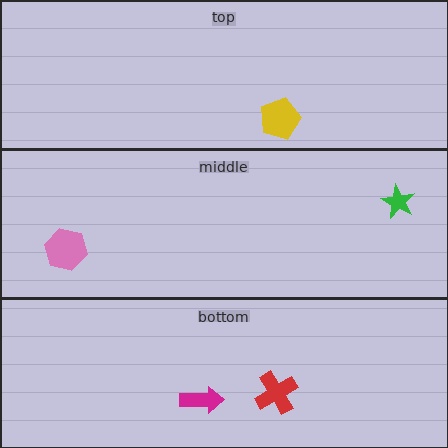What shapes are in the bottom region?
The red cross, the magenta arrow.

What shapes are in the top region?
The yellow pentagon.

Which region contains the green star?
The middle region.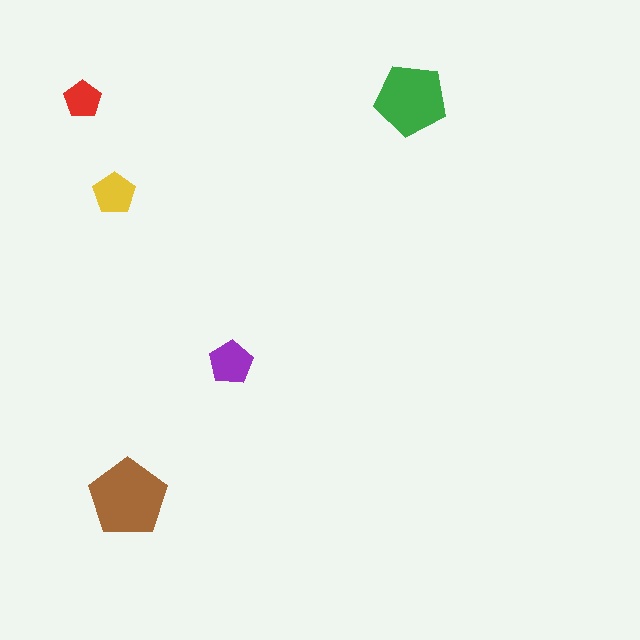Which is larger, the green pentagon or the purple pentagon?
The green one.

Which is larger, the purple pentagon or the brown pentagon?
The brown one.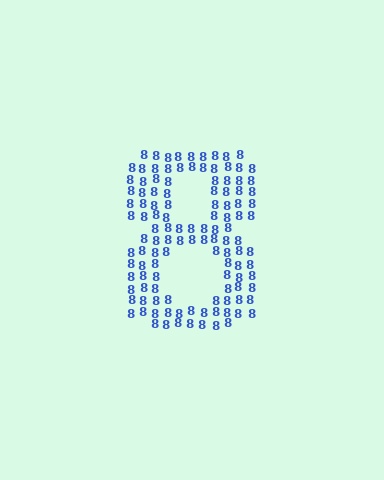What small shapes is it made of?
It is made of small digit 8's.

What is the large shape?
The large shape is the digit 8.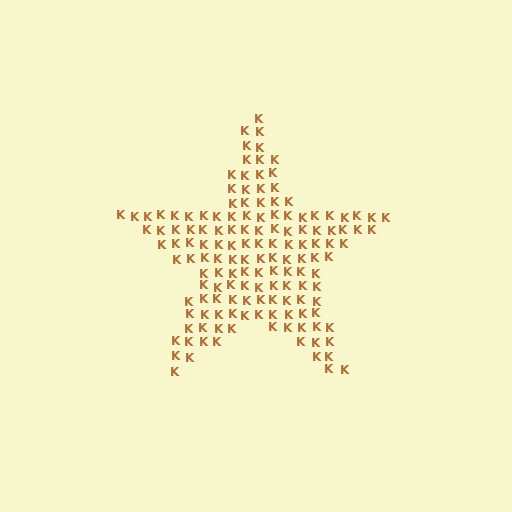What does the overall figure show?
The overall figure shows a star.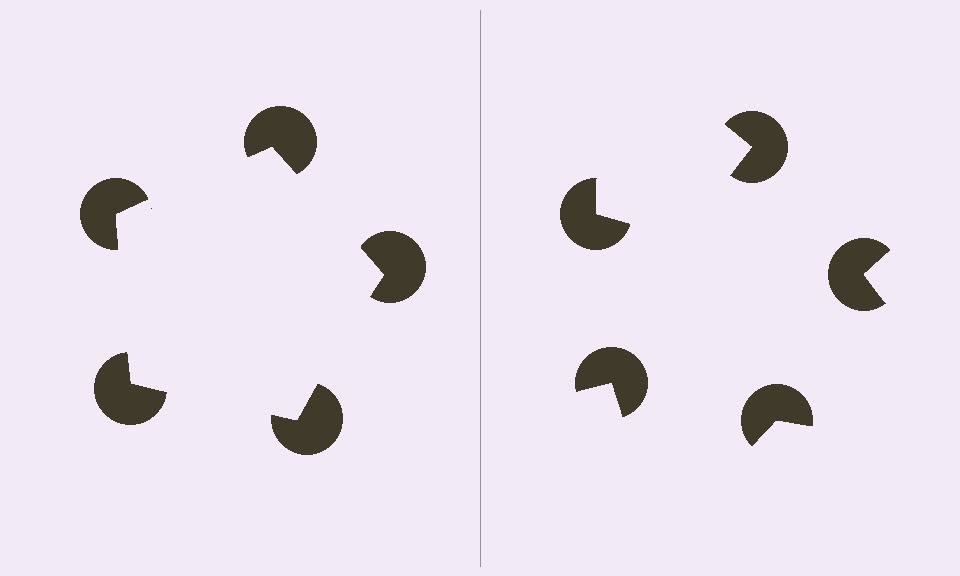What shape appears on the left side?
An illusory pentagon.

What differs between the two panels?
The pac-man discs are positioned identically on both sides; only the wedge orientations differ. On the left they align to a pentagon; on the right they are misaligned.